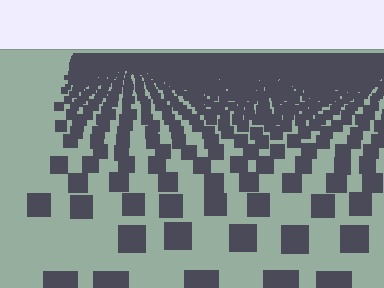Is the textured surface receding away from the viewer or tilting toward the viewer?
The surface is receding away from the viewer. Texture elements get smaller and denser toward the top.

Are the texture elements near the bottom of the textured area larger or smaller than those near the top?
Larger. Near the bottom, elements are closer to the viewer and appear at a bigger on-screen size.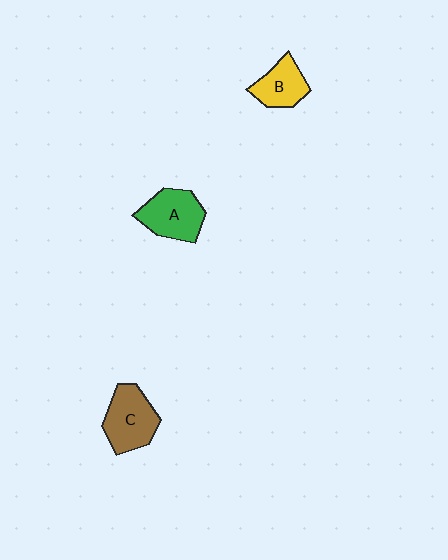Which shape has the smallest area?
Shape B (yellow).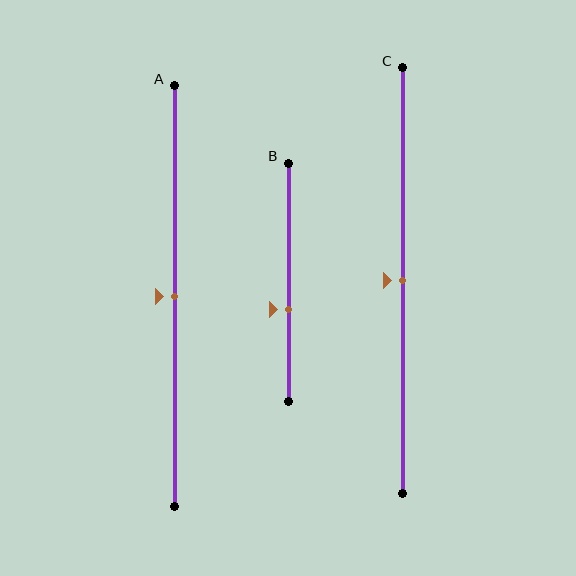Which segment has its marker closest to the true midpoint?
Segment A has its marker closest to the true midpoint.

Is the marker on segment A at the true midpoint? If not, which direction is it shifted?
Yes, the marker on segment A is at the true midpoint.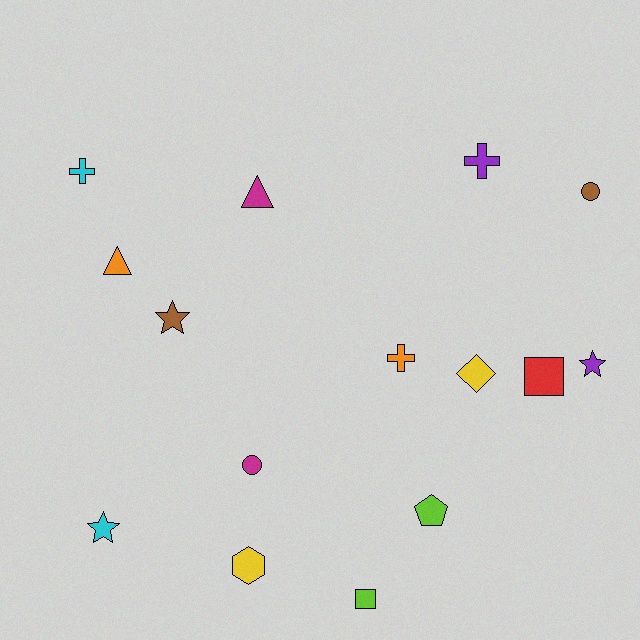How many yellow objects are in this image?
There are 2 yellow objects.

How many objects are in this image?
There are 15 objects.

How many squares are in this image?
There are 2 squares.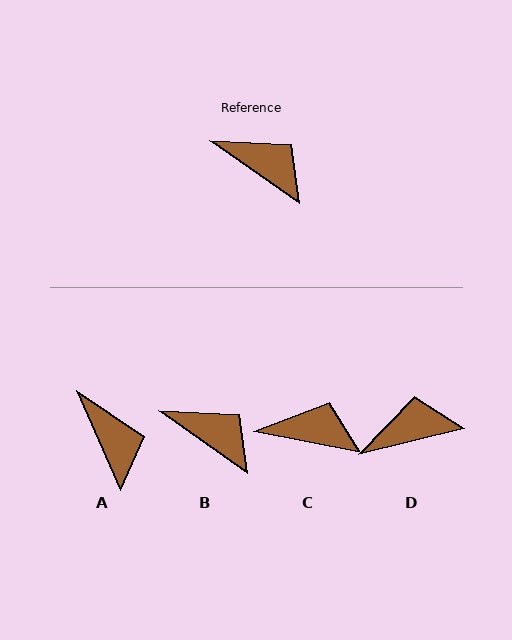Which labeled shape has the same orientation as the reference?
B.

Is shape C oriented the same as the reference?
No, it is off by about 24 degrees.